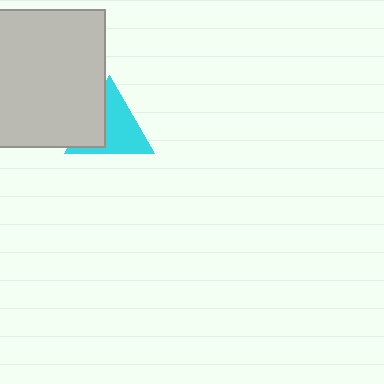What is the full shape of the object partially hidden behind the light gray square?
The partially hidden object is a cyan triangle.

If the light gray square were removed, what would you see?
You would see the complete cyan triangle.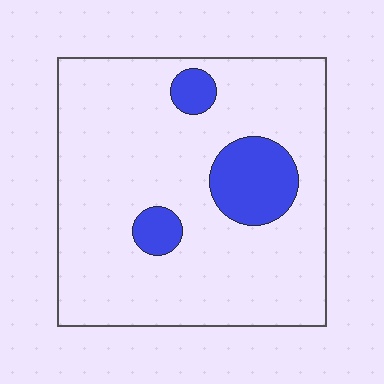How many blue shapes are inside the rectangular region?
3.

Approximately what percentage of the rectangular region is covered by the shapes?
Approximately 15%.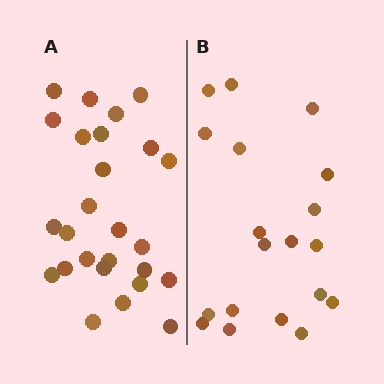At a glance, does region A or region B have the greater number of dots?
Region A (the left region) has more dots.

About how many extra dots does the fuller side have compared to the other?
Region A has roughly 8 or so more dots than region B.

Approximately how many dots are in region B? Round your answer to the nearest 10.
About 20 dots. (The exact count is 19, which rounds to 20.)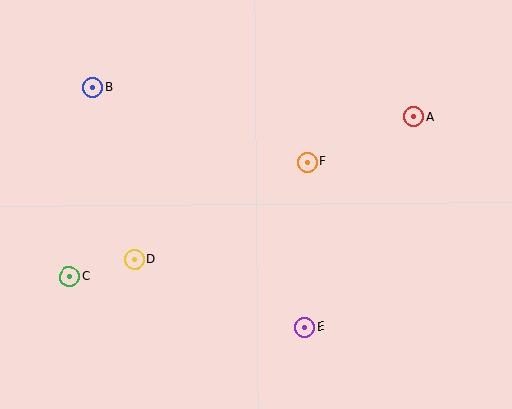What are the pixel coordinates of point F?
Point F is at (307, 162).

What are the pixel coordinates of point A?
Point A is at (414, 117).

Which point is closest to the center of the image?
Point F at (307, 162) is closest to the center.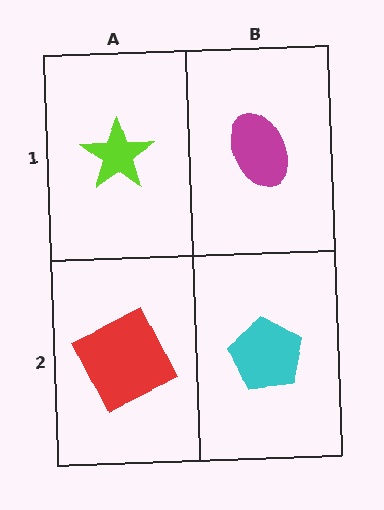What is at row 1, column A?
A lime star.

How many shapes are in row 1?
2 shapes.